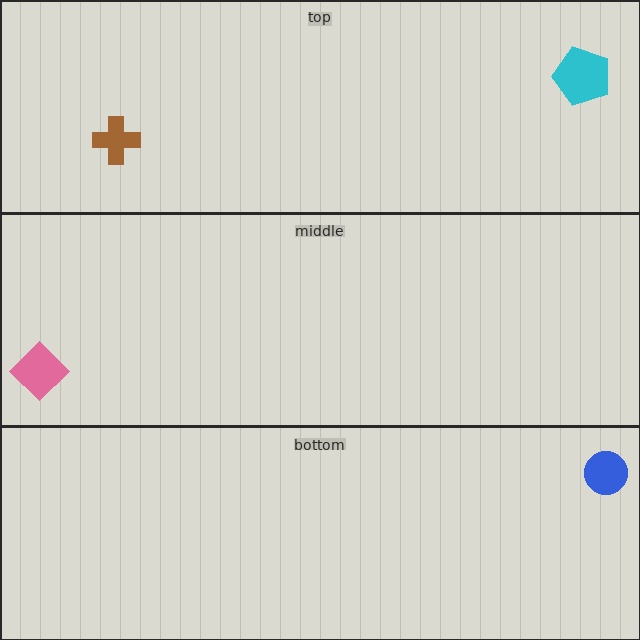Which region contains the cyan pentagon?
The top region.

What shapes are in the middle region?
The pink diamond.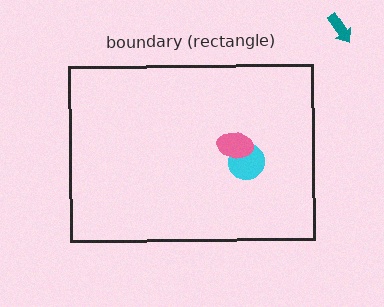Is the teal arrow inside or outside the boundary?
Outside.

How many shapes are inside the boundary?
2 inside, 1 outside.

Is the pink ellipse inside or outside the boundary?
Inside.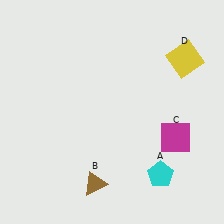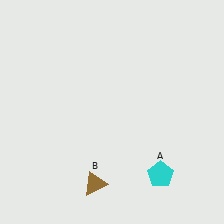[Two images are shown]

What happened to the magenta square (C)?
The magenta square (C) was removed in Image 2. It was in the bottom-right area of Image 1.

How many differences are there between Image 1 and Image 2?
There are 2 differences between the two images.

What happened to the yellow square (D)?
The yellow square (D) was removed in Image 2. It was in the top-right area of Image 1.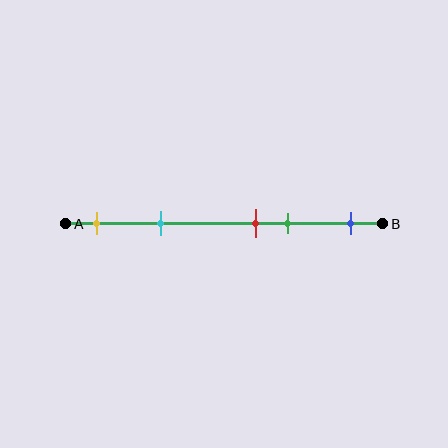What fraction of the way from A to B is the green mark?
The green mark is approximately 70% (0.7) of the way from A to B.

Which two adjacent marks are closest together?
The red and green marks are the closest adjacent pair.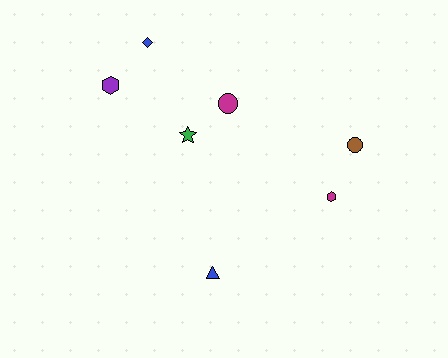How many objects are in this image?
There are 7 objects.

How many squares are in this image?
There are no squares.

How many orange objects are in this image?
There are no orange objects.